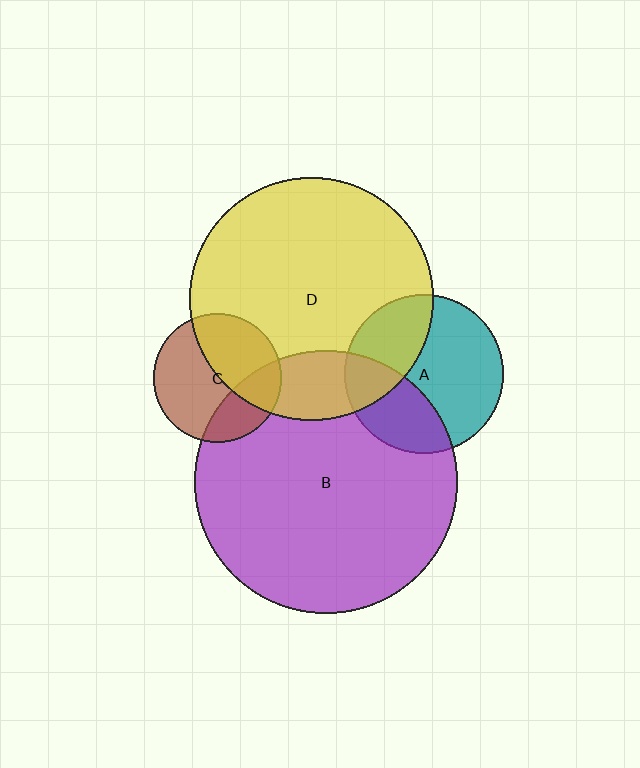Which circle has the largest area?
Circle B (purple).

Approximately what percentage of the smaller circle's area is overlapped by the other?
Approximately 25%.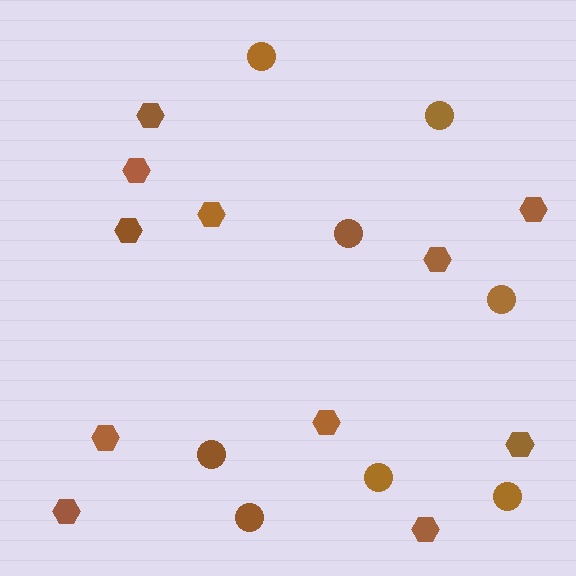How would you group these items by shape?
There are 2 groups: one group of hexagons (11) and one group of circles (8).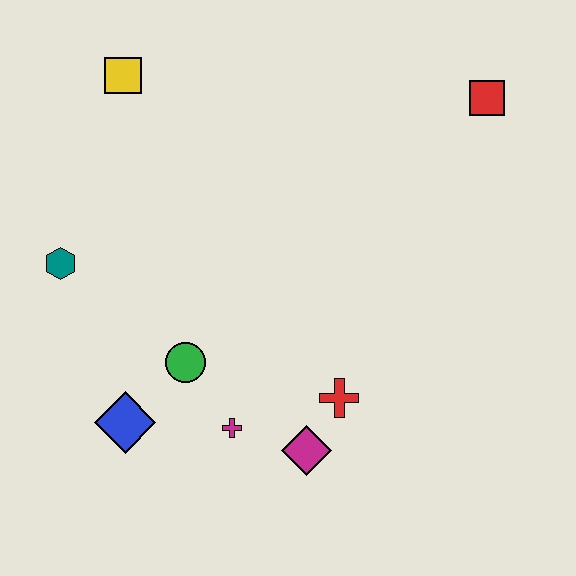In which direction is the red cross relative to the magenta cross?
The red cross is to the right of the magenta cross.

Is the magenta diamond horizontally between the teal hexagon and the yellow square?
No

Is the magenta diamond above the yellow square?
No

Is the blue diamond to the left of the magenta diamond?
Yes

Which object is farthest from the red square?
The blue diamond is farthest from the red square.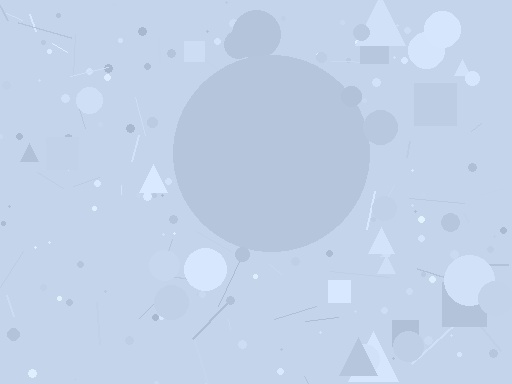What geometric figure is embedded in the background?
A circle is embedded in the background.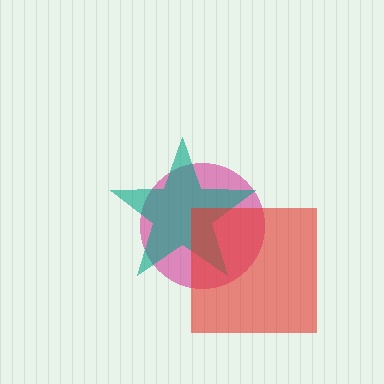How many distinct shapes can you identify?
There are 3 distinct shapes: a magenta circle, a teal star, a red square.